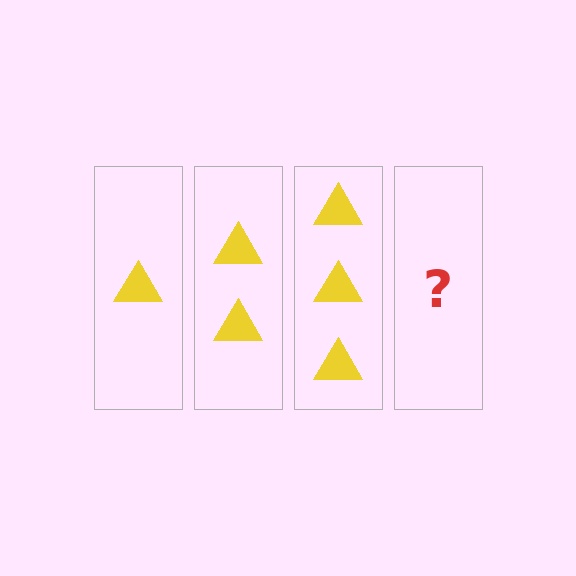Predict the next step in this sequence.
The next step is 4 triangles.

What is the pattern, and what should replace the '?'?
The pattern is that each step adds one more triangle. The '?' should be 4 triangles.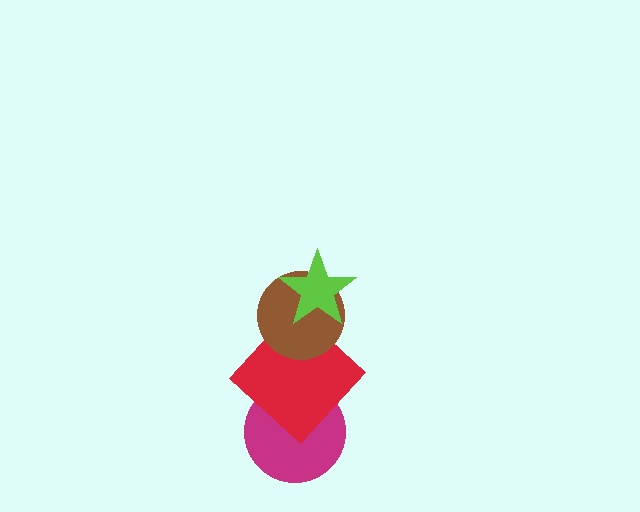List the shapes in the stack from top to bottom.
From top to bottom: the lime star, the brown circle, the red diamond, the magenta circle.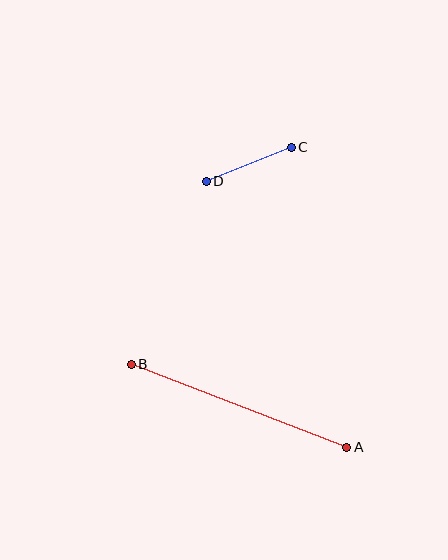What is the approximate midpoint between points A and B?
The midpoint is at approximately (239, 406) pixels.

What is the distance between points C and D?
The distance is approximately 91 pixels.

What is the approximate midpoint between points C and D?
The midpoint is at approximately (249, 164) pixels.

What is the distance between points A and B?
The distance is approximately 231 pixels.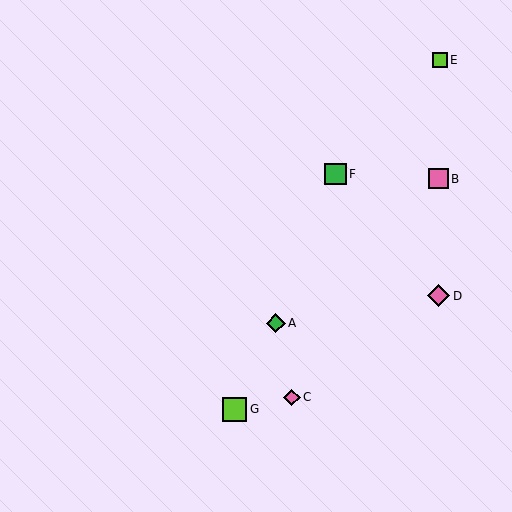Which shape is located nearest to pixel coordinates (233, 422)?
The lime square (labeled G) at (234, 409) is nearest to that location.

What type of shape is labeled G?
Shape G is a lime square.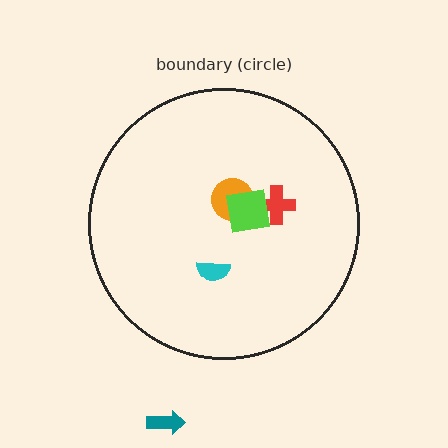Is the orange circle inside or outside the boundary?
Inside.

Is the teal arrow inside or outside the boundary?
Outside.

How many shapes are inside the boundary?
4 inside, 1 outside.